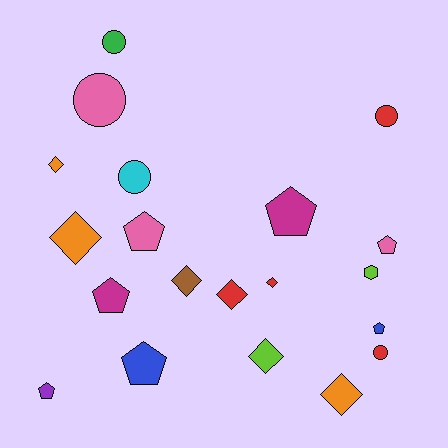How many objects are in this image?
There are 20 objects.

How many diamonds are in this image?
There are 7 diamonds.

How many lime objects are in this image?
There are 2 lime objects.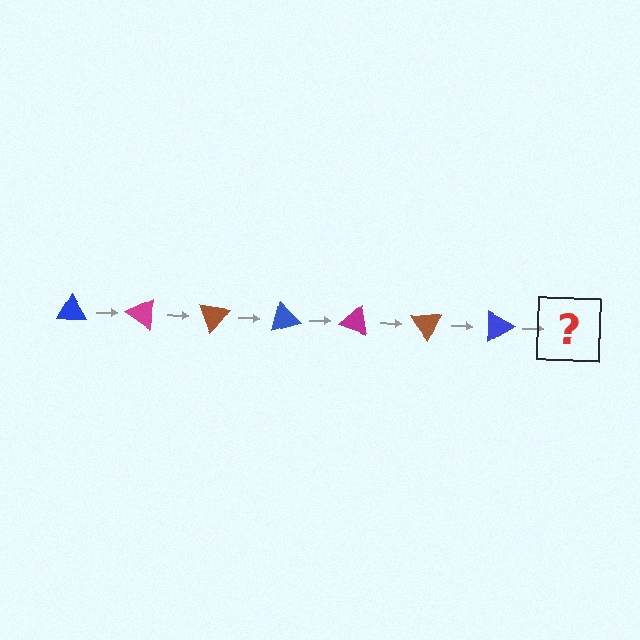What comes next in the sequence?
The next element should be a magenta triangle, rotated 245 degrees from the start.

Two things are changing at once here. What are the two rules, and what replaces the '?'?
The two rules are that it rotates 35 degrees each step and the color cycles through blue, magenta, and brown. The '?' should be a magenta triangle, rotated 245 degrees from the start.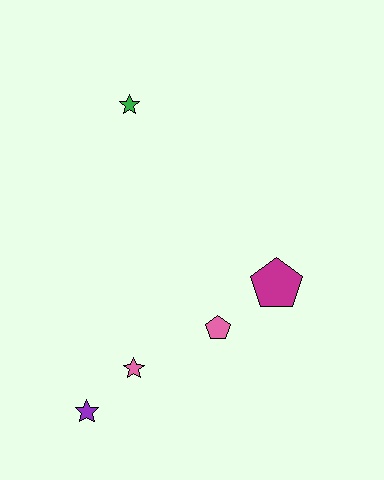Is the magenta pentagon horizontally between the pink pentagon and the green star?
No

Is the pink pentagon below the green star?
Yes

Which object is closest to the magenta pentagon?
The pink pentagon is closest to the magenta pentagon.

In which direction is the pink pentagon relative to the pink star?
The pink pentagon is to the right of the pink star.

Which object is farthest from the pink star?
The green star is farthest from the pink star.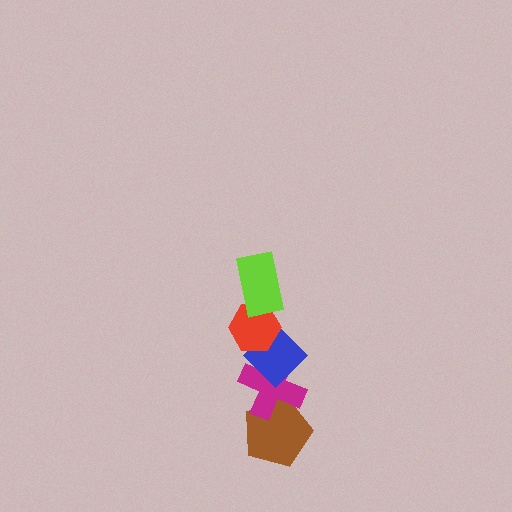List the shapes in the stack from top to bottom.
From top to bottom: the lime rectangle, the red hexagon, the blue diamond, the magenta cross, the brown pentagon.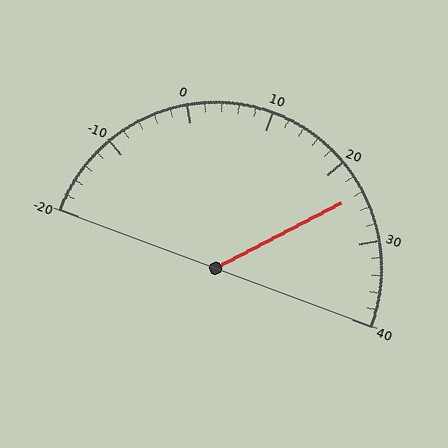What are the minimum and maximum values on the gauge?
The gauge ranges from -20 to 40.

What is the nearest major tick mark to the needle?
The nearest major tick mark is 20.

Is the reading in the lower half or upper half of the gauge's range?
The reading is in the upper half of the range (-20 to 40).